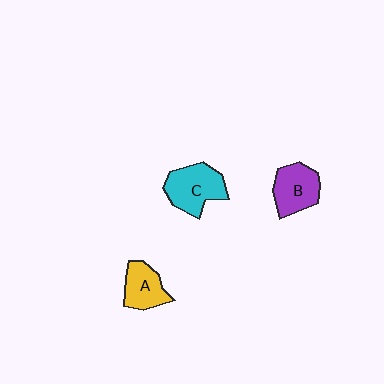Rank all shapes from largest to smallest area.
From largest to smallest: C (cyan), B (purple), A (yellow).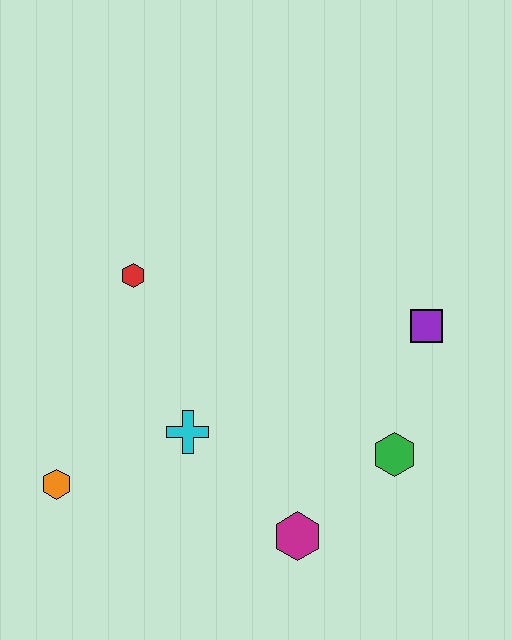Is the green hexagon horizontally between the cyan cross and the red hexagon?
No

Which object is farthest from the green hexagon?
The orange hexagon is farthest from the green hexagon.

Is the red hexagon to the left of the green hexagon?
Yes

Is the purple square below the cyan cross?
No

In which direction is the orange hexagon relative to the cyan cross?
The orange hexagon is to the left of the cyan cross.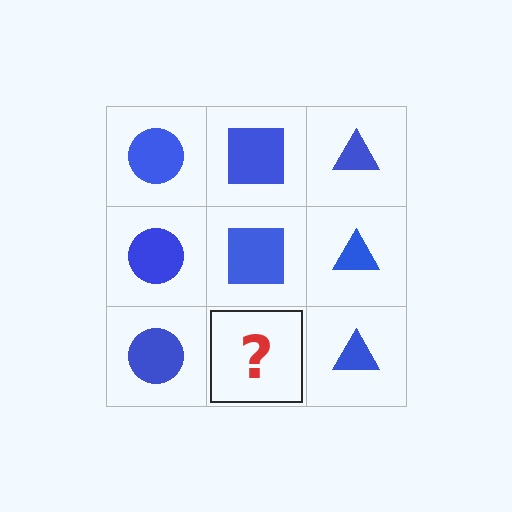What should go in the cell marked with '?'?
The missing cell should contain a blue square.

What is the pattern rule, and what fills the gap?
The rule is that each column has a consistent shape. The gap should be filled with a blue square.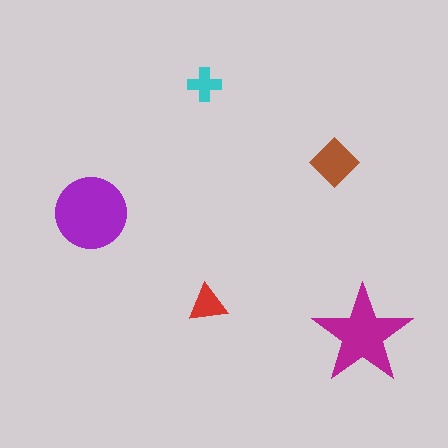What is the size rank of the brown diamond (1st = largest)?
3rd.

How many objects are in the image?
There are 5 objects in the image.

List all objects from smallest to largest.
The cyan cross, the red triangle, the brown diamond, the magenta star, the purple circle.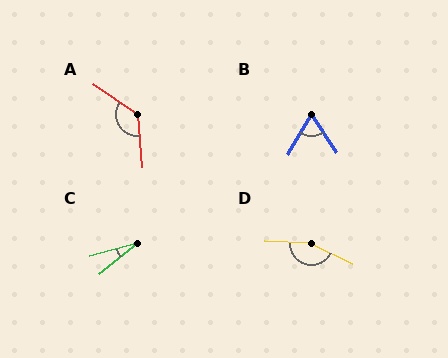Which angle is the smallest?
C, at approximately 24 degrees.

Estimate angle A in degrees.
Approximately 129 degrees.